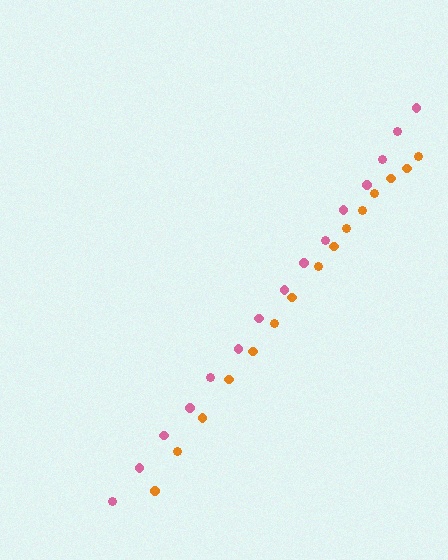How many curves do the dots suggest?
There are 2 distinct paths.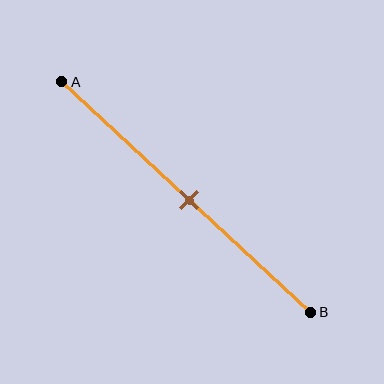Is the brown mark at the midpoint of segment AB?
Yes, the mark is approximately at the midpoint.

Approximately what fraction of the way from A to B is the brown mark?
The brown mark is approximately 50% of the way from A to B.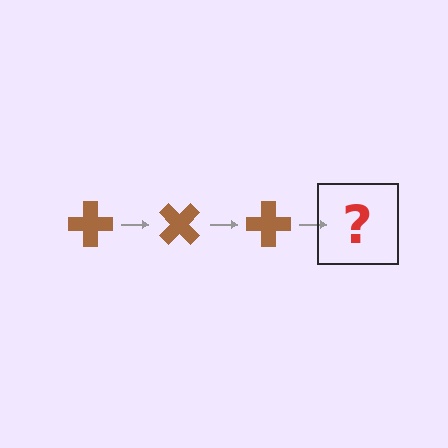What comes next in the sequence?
The next element should be a brown cross rotated 135 degrees.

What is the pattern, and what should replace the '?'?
The pattern is that the cross rotates 45 degrees each step. The '?' should be a brown cross rotated 135 degrees.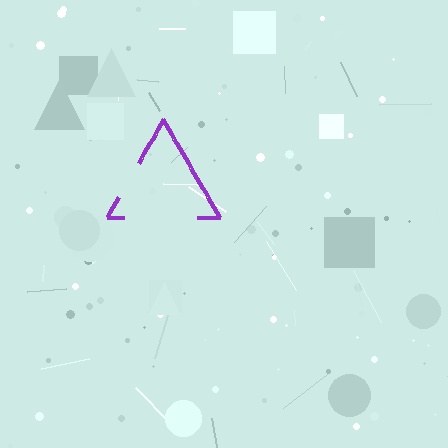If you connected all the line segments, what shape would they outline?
They would outline a triangle.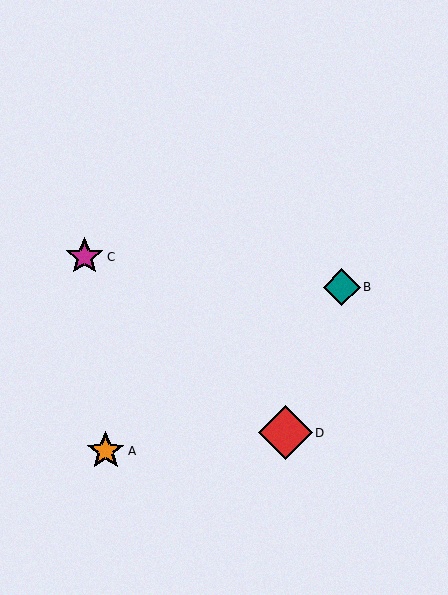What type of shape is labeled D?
Shape D is a red diamond.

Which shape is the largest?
The red diamond (labeled D) is the largest.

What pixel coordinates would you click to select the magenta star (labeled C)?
Click at (85, 257) to select the magenta star C.